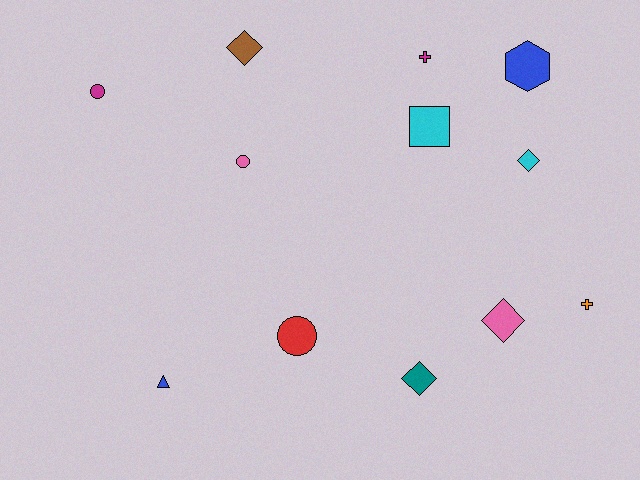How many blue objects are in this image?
There are 2 blue objects.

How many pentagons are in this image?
There are no pentagons.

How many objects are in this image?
There are 12 objects.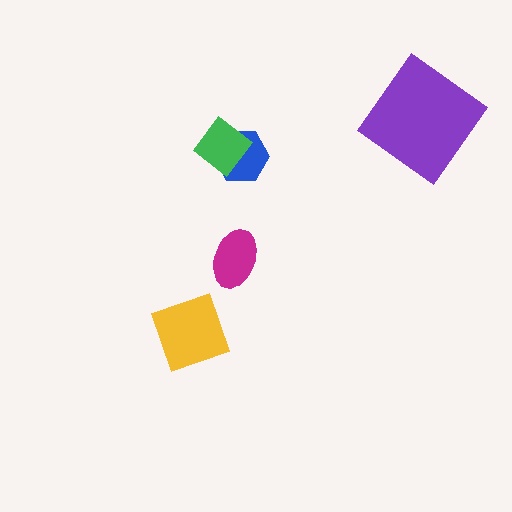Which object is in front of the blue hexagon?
The green diamond is in front of the blue hexagon.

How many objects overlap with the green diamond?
1 object overlaps with the green diamond.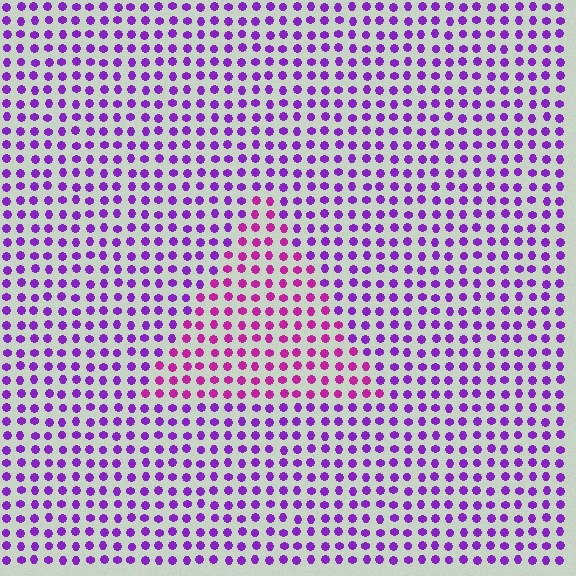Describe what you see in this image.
The image is filled with small purple elements in a uniform arrangement. A triangle-shaped region is visible where the elements are tinted to a slightly different hue, forming a subtle color boundary.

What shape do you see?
I see a triangle.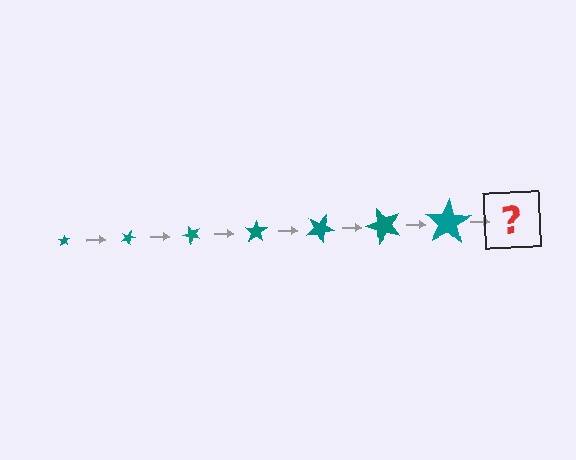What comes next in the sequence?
The next element should be a star, larger than the previous one and rotated 175 degrees from the start.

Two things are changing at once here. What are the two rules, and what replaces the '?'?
The two rules are that the star grows larger each step and it rotates 25 degrees each step. The '?' should be a star, larger than the previous one and rotated 175 degrees from the start.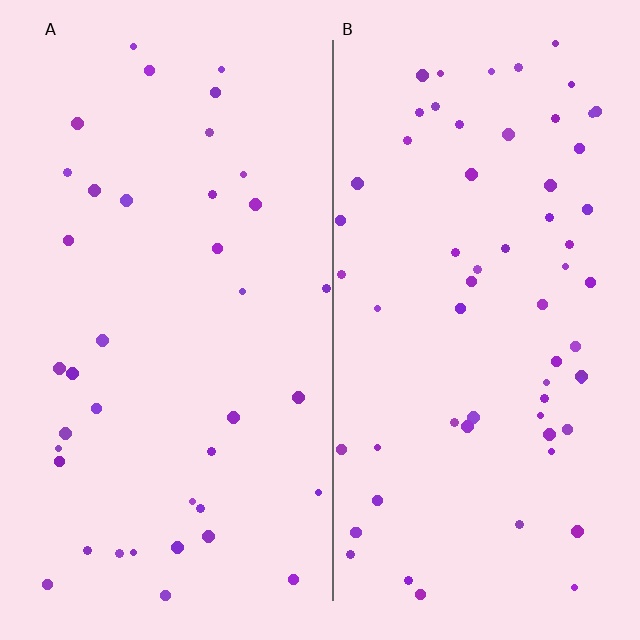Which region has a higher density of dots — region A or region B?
B (the right).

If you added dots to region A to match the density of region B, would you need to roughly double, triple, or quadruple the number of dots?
Approximately double.